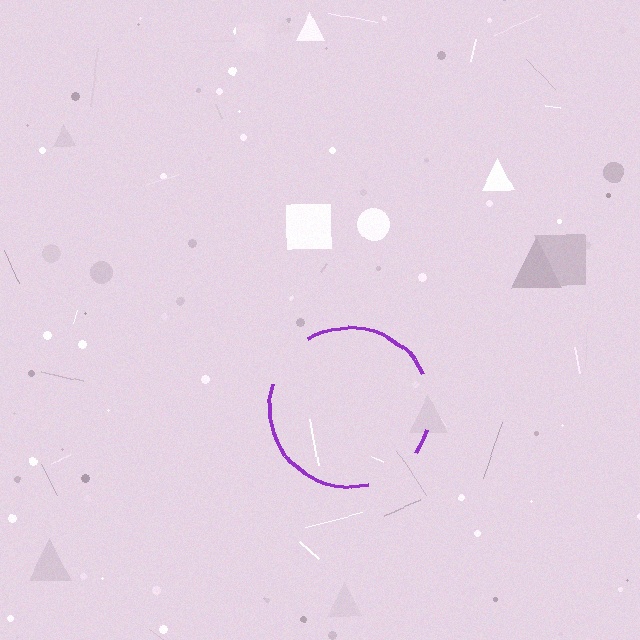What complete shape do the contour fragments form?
The contour fragments form a circle.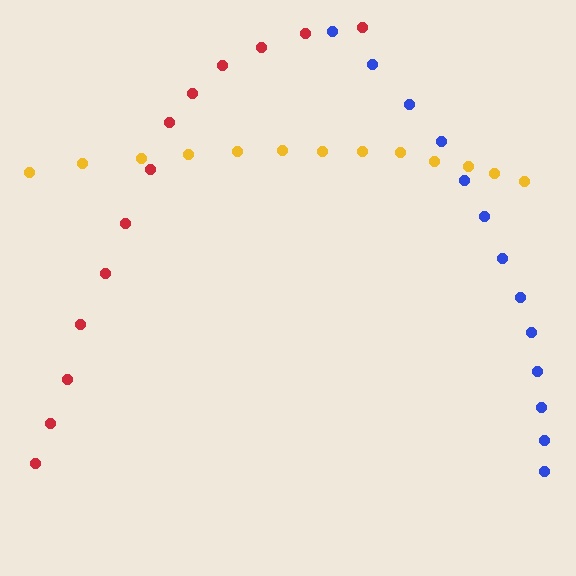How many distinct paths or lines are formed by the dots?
There are 3 distinct paths.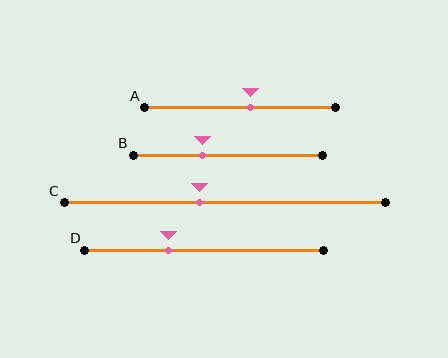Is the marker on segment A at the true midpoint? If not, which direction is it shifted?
No, the marker on segment A is shifted to the right by about 5% of the segment length.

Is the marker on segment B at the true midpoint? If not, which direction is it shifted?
No, the marker on segment B is shifted to the left by about 13% of the segment length.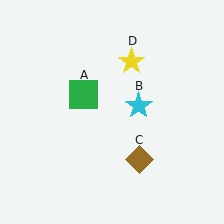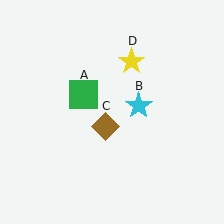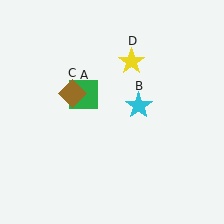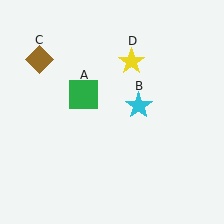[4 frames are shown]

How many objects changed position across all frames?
1 object changed position: brown diamond (object C).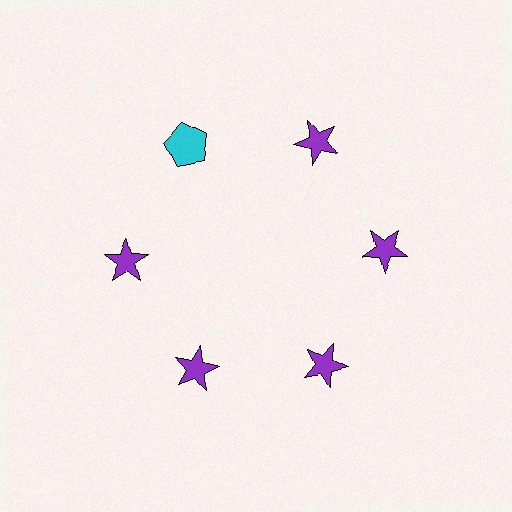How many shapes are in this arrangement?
There are 6 shapes arranged in a ring pattern.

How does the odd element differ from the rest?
It differs in both color (cyan instead of purple) and shape (pentagon instead of star).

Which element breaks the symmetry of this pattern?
The cyan pentagon at roughly the 11 o'clock position breaks the symmetry. All other shapes are purple stars.